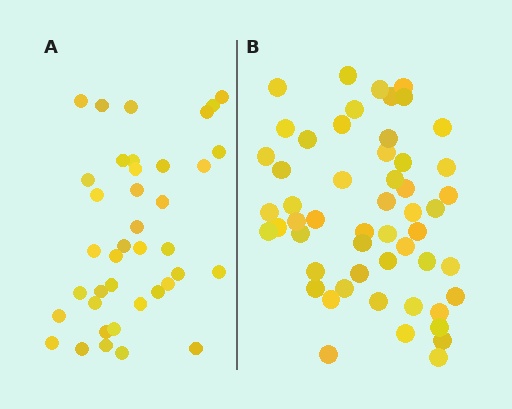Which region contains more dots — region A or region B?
Region B (the right region) has more dots.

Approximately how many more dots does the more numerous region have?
Region B has approximately 15 more dots than region A.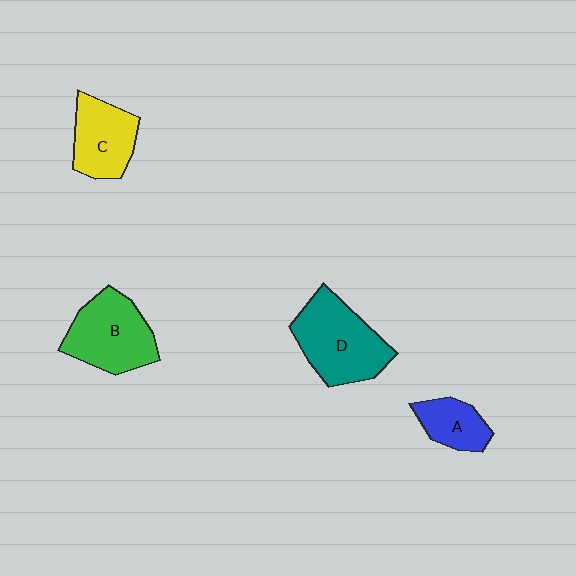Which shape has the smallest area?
Shape A (blue).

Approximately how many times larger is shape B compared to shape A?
Approximately 1.8 times.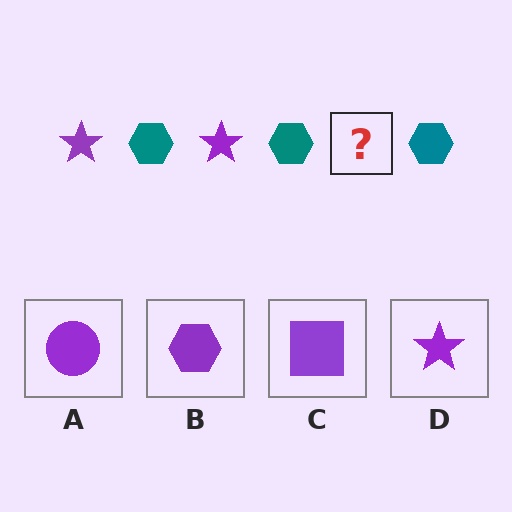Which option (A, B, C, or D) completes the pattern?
D.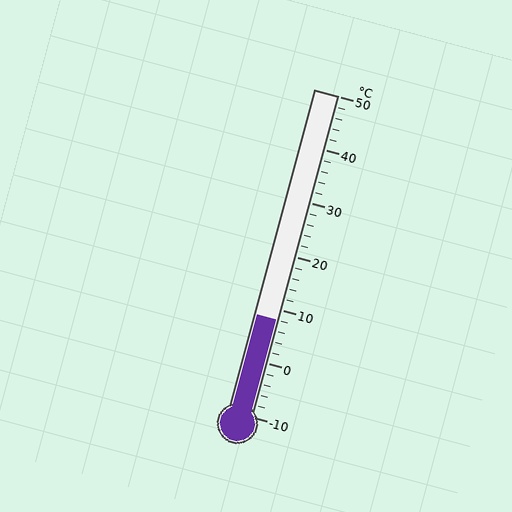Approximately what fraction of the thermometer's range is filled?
The thermometer is filled to approximately 30% of its range.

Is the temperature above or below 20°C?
The temperature is below 20°C.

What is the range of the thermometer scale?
The thermometer scale ranges from -10°C to 50°C.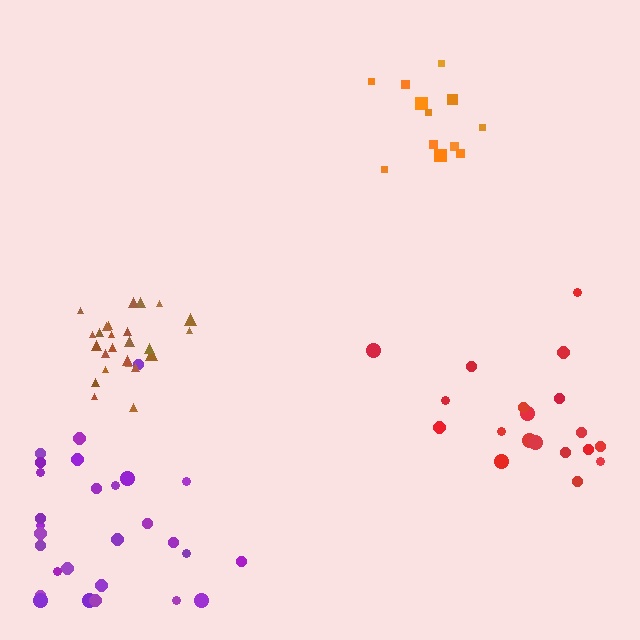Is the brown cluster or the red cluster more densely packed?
Brown.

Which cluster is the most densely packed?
Brown.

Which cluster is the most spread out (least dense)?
Red.